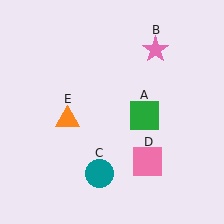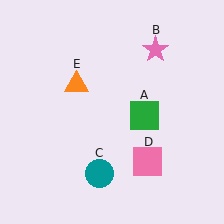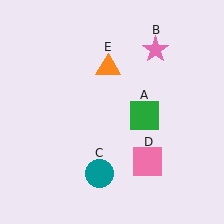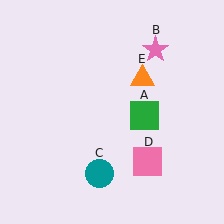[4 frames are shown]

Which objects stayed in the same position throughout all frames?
Green square (object A) and pink star (object B) and teal circle (object C) and pink square (object D) remained stationary.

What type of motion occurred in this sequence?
The orange triangle (object E) rotated clockwise around the center of the scene.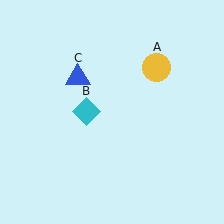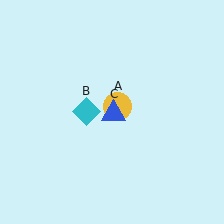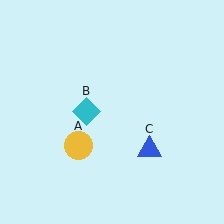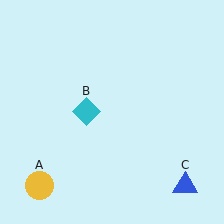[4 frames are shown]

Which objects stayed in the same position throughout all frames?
Cyan diamond (object B) remained stationary.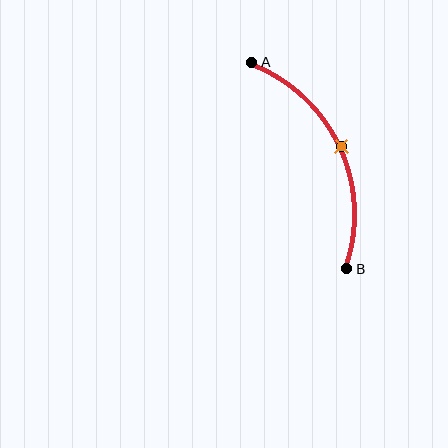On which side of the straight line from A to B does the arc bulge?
The arc bulges to the right of the straight line connecting A and B.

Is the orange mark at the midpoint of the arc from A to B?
Yes. The orange mark lies on the arc at equal arc-length from both A and B — it is the arc midpoint.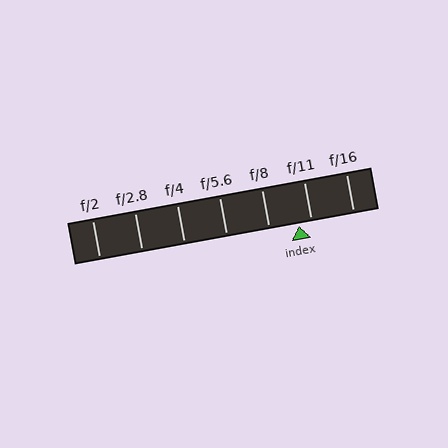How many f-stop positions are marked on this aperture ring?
There are 7 f-stop positions marked.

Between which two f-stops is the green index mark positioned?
The index mark is between f/8 and f/11.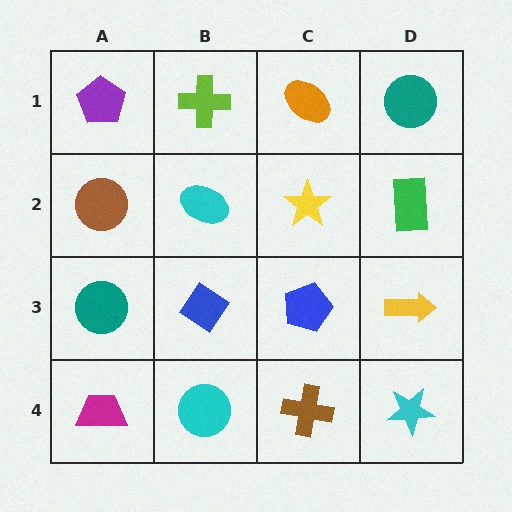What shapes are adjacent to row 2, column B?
A lime cross (row 1, column B), a blue diamond (row 3, column B), a brown circle (row 2, column A), a yellow star (row 2, column C).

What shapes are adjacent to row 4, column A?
A teal circle (row 3, column A), a cyan circle (row 4, column B).